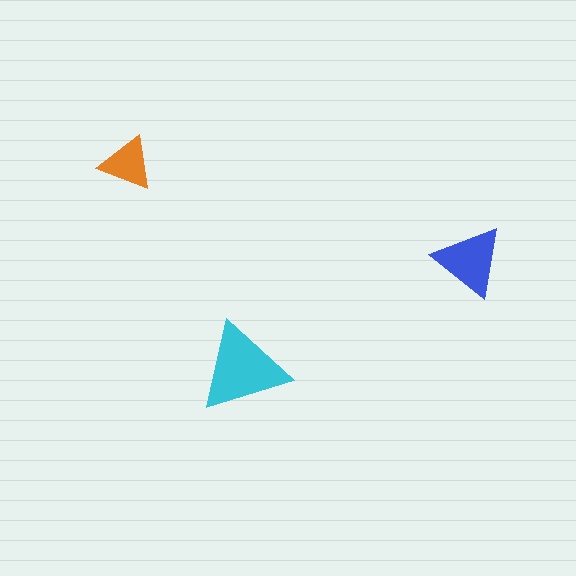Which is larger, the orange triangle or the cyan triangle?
The cyan one.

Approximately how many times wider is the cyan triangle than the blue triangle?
About 1.5 times wider.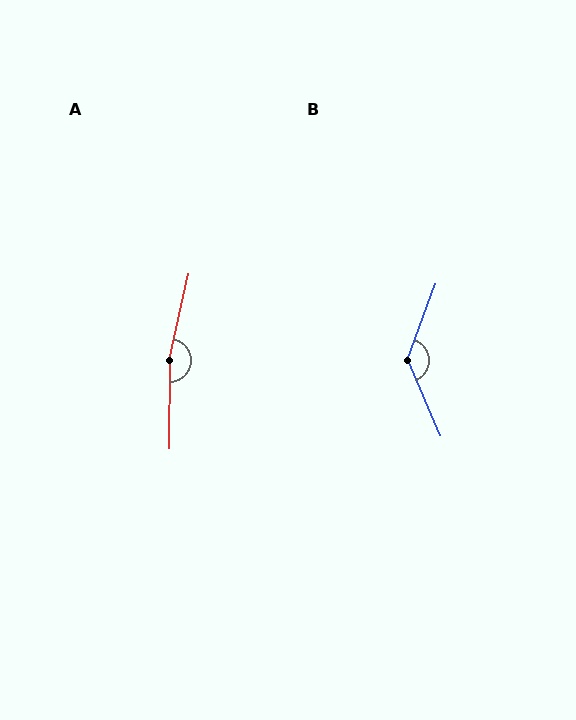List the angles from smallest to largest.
B (136°), A (168°).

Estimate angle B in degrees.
Approximately 136 degrees.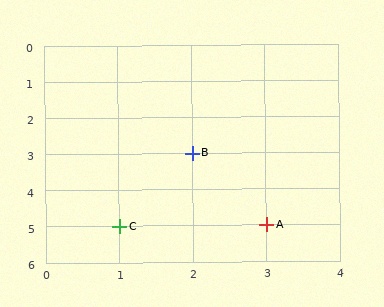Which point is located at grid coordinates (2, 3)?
Point B is at (2, 3).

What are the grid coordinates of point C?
Point C is at grid coordinates (1, 5).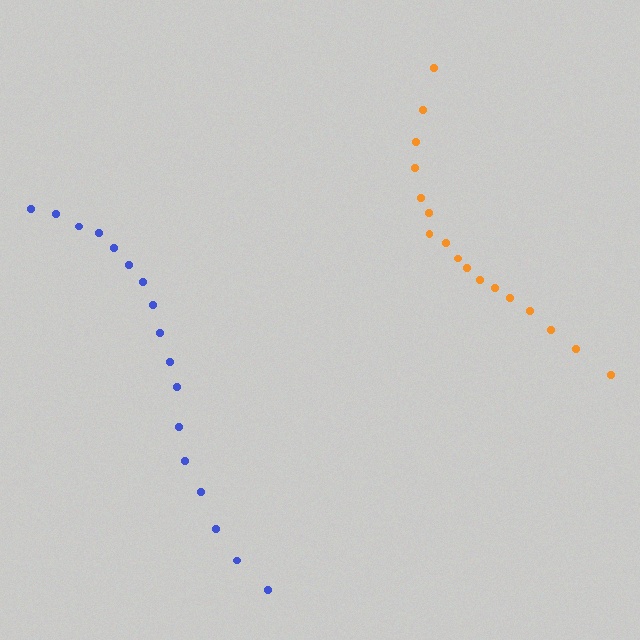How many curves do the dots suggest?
There are 2 distinct paths.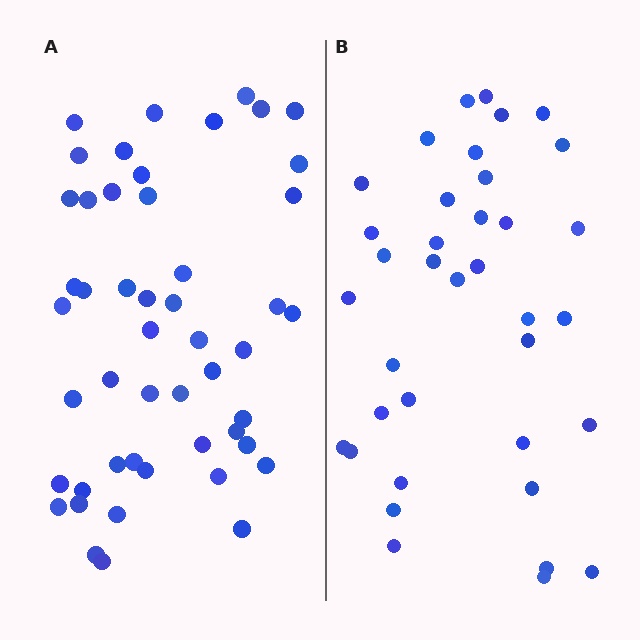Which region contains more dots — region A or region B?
Region A (the left region) has more dots.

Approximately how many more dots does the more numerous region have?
Region A has roughly 12 or so more dots than region B.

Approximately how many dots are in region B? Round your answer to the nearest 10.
About 40 dots. (The exact count is 37, which rounds to 40.)